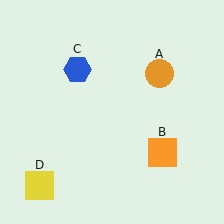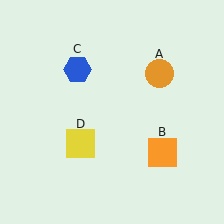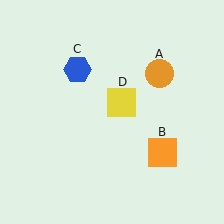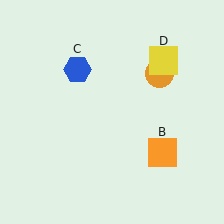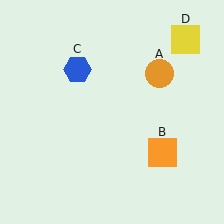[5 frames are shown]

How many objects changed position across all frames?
1 object changed position: yellow square (object D).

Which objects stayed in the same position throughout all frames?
Orange circle (object A) and orange square (object B) and blue hexagon (object C) remained stationary.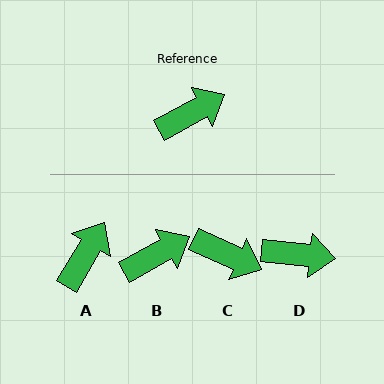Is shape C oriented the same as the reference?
No, it is off by about 53 degrees.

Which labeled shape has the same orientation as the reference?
B.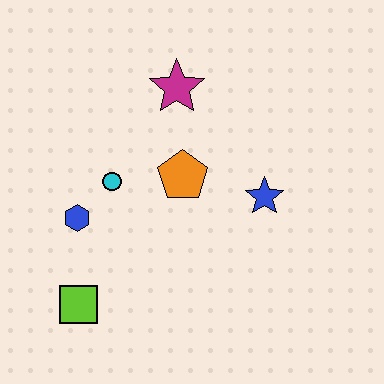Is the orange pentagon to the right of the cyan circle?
Yes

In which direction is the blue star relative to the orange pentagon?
The blue star is to the right of the orange pentagon.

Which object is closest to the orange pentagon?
The cyan circle is closest to the orange pentagon.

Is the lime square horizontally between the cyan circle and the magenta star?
No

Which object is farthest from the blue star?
The lime square is farthest from the blue star.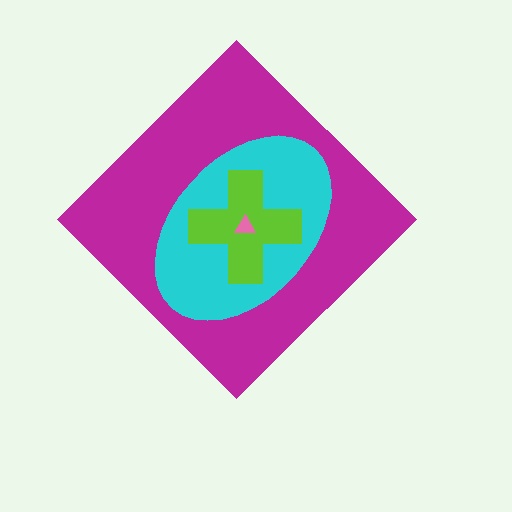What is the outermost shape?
The magenta diamond.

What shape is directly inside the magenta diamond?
The cyan ellipse.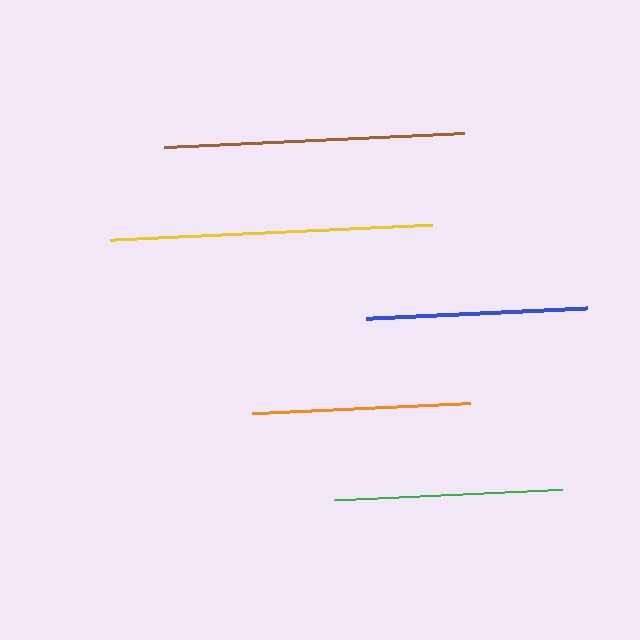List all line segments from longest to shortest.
From longest to shortest: yellow, brown, green, blue, orange.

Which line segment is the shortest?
The orange line is the shortest at approximately 218 pixels.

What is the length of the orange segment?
The orange segment is approximately 218 pixels long.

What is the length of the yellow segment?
The yellow segment is approximately 322 pixels long.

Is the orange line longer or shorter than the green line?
The green line is longer than the orange line.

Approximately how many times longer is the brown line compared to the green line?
The brown line is approximately 1.3 times the length of the green line.